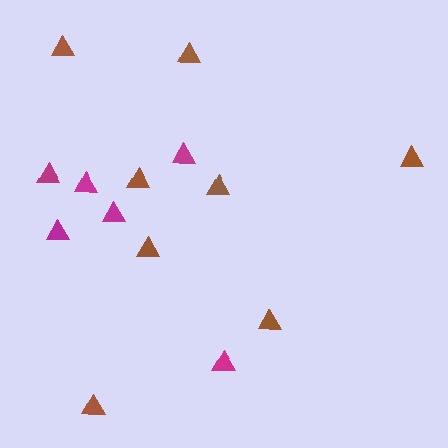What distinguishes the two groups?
There are 2 groups: one group of magenta triangles (6) and one group of brown triangles (8).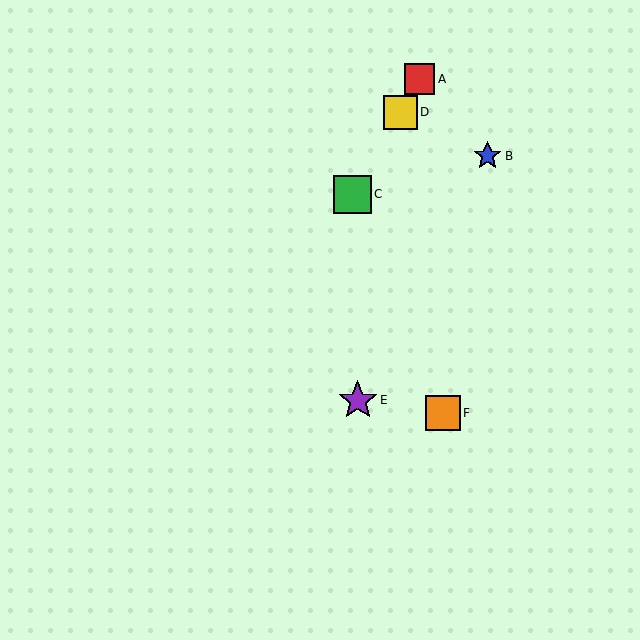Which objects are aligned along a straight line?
Objects A, C, D are aligned along a straight line.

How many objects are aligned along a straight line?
3 objects (A, C, D) are aligned along a straight line.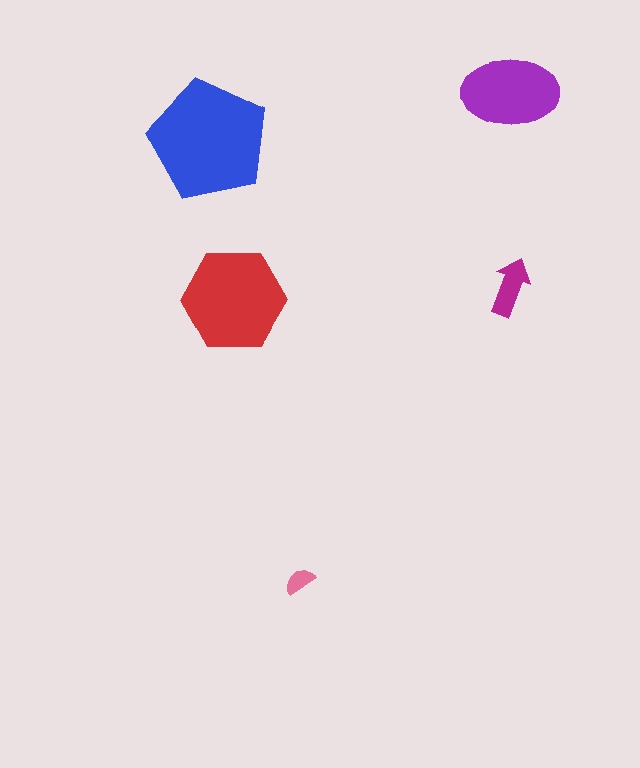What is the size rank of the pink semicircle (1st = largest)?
5th.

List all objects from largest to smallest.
The blue pentagon, the red hexagon, the purple ellipse, the magenta arrow, the pink semicircle.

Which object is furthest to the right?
The purple ellipse is rightmost.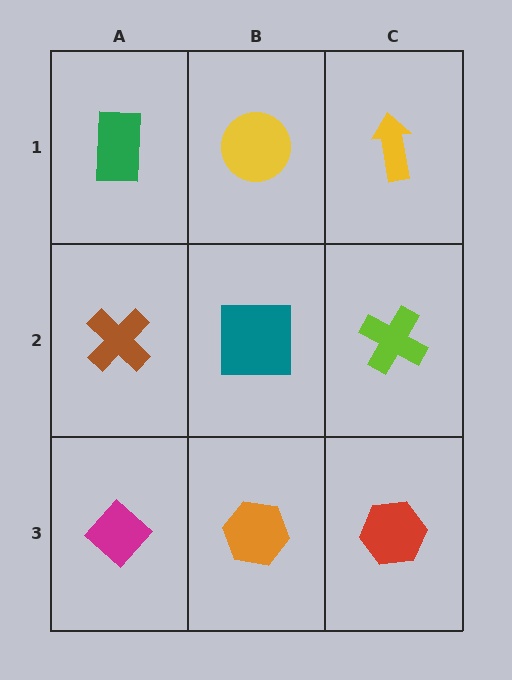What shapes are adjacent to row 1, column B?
A teal square (row 2, column B), a green rectangle (row 1, column A), a yellow arrow (row 1, column C).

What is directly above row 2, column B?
A yellow circle.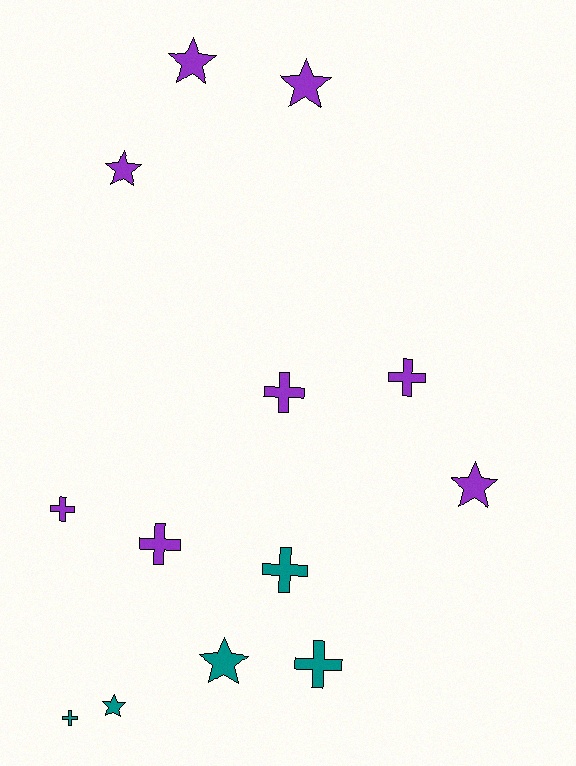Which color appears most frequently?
Purple, with 8 objects.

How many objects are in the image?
There are 13 objects.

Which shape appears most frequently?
Cross, with 7 objects.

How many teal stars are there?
There are 2 teal stars.